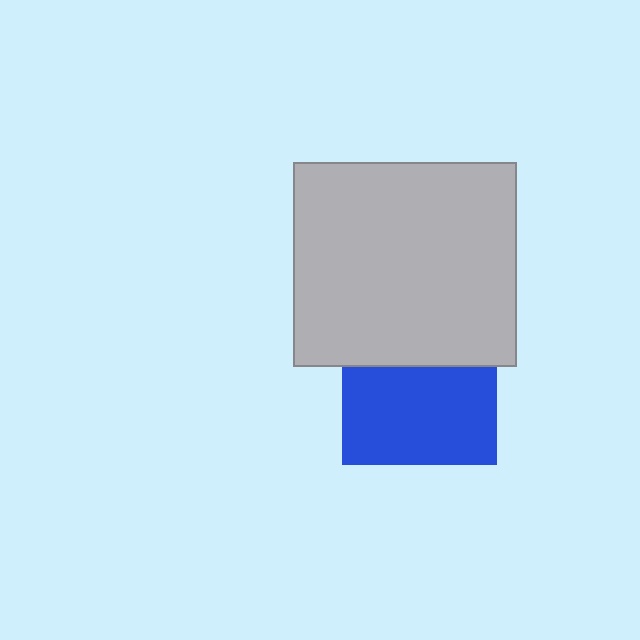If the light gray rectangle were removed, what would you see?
You would see the complete blue square.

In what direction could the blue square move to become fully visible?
The blue square could move down. That would shift it out from behind the light gray rectangle entirely.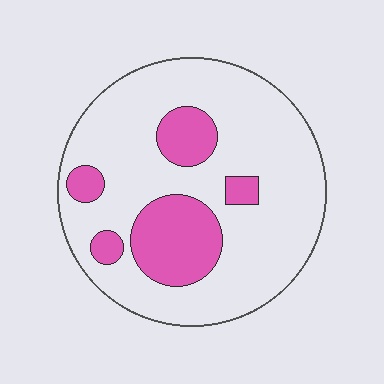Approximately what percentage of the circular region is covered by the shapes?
Approximately 20%.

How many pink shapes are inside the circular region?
5.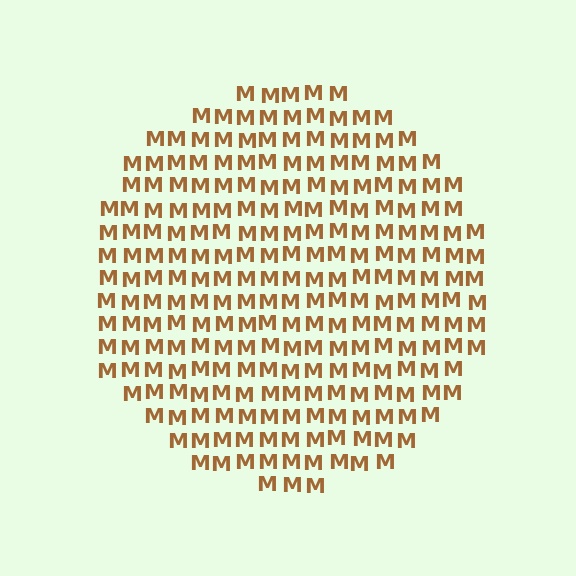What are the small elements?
The small elements are letter M's.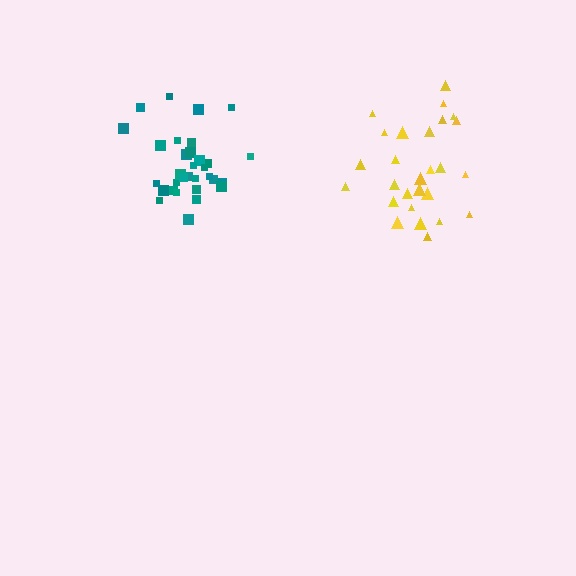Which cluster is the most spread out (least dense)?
Yellow.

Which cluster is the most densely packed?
Teal.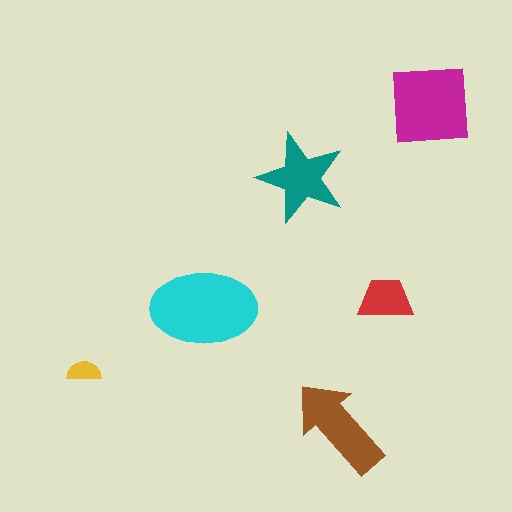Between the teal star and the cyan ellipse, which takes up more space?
The cyan ellipse.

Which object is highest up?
The magenta square is topmost.